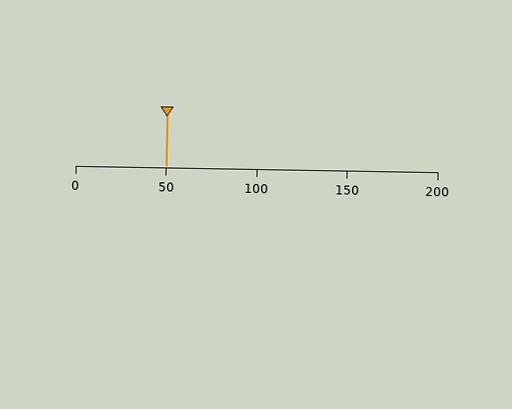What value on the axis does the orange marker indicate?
The marker indicates approximately 50.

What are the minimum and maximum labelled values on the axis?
The axis runs from 0 to 200.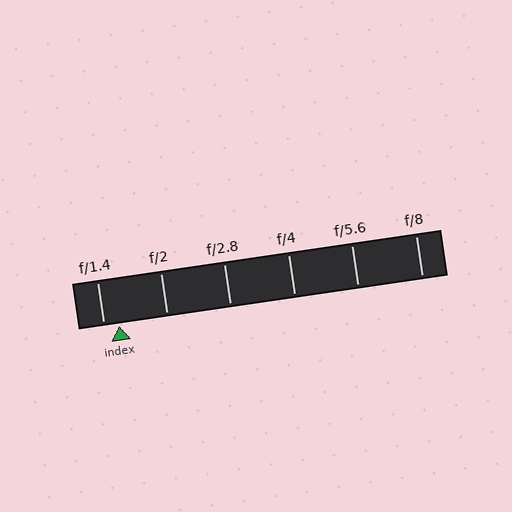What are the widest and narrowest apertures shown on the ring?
The widest aperture shown is f/1.4 and the narrowest is f/8.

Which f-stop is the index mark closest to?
The index mark is closest to f/1.4.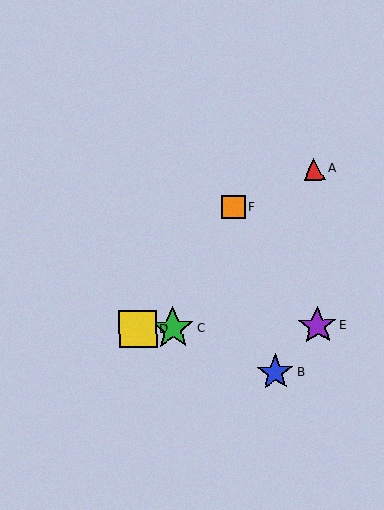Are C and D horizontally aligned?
Yes, both are at y≈329.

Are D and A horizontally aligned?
No, D is at y≈329 and A is at y≈169.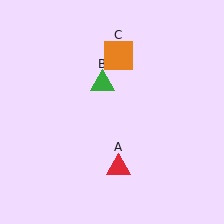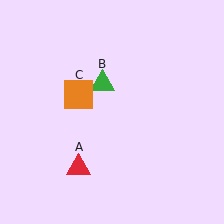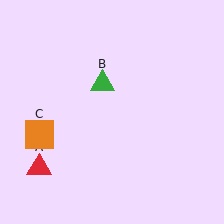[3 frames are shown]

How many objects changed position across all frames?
2 objects changed position: red triangle (object A), orange square (object C).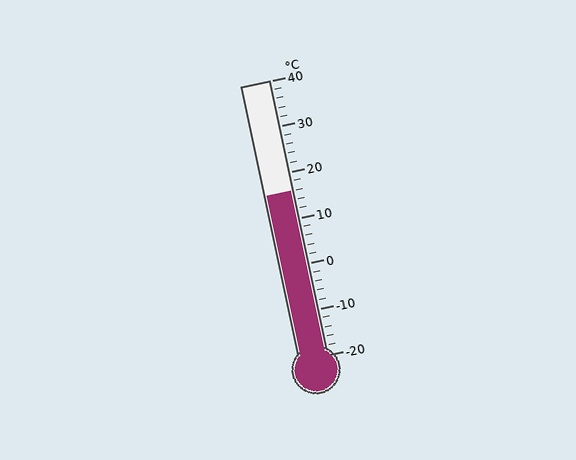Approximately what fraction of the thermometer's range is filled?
The thermometer is filled to approximately 60% of its range.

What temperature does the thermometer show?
The thermometer shows approximately 16°C.